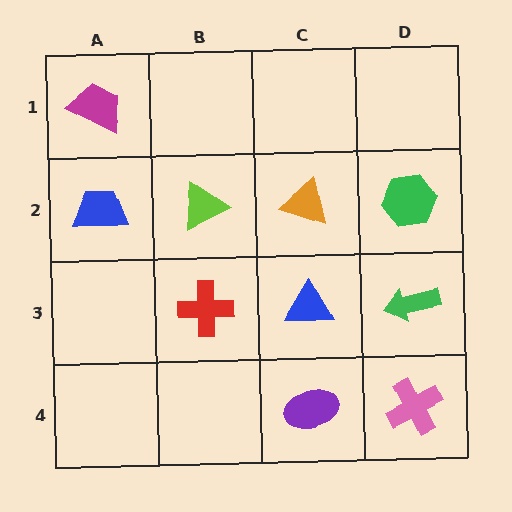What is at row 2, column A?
A blue trapezoid.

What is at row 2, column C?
An orange triangle.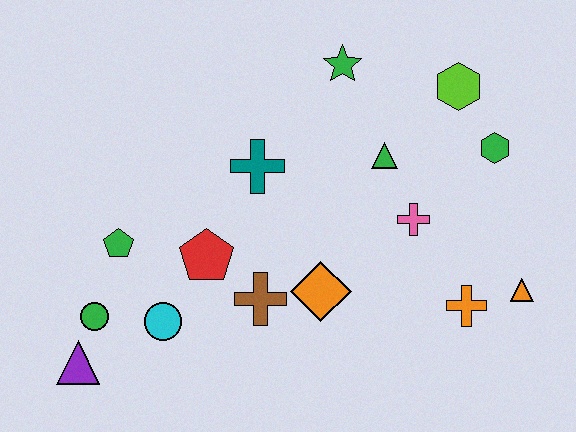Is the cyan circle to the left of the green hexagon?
Yes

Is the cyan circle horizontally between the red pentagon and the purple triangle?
Yes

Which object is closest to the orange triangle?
The orange cross is closest to the orange triangle.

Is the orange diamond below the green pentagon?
Yes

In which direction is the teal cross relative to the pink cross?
The teal cross is to the left of the pink cross.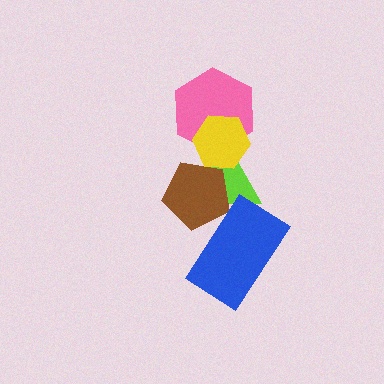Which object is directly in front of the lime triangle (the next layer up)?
The pink hexagon is directly in front of the lime triangle.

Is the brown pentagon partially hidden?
Yes, it is partially covered by another shape.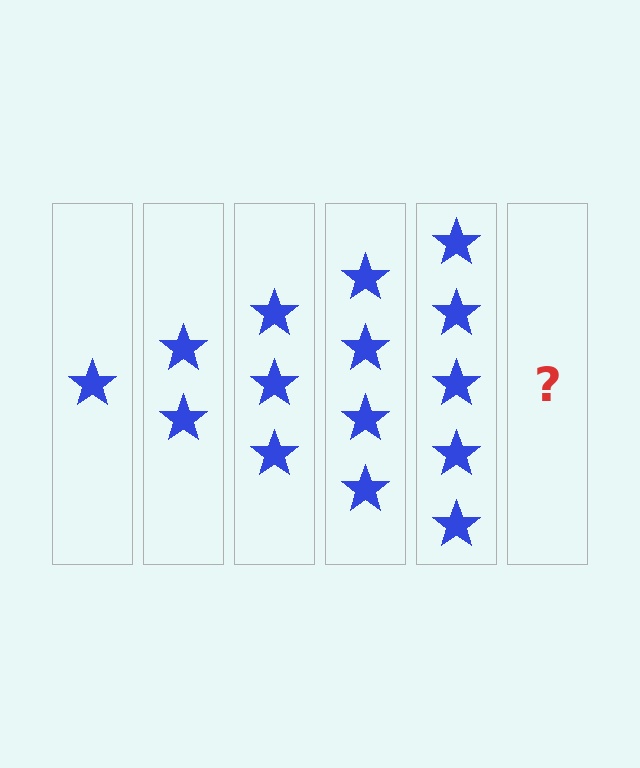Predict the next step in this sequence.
The next step is 6 stars.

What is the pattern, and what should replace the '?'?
The pattern is that each step adds one more star. The '?' should be 6 stars.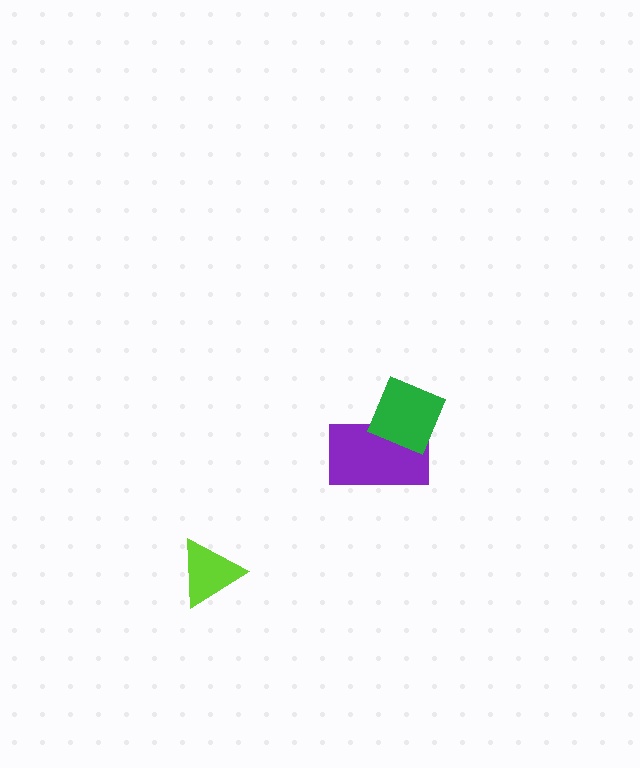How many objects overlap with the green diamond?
1 object overlaps with the green diamond.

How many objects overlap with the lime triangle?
0 objects overlap with the lime triangle.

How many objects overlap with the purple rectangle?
1 object overlaps with the purple rectangle.